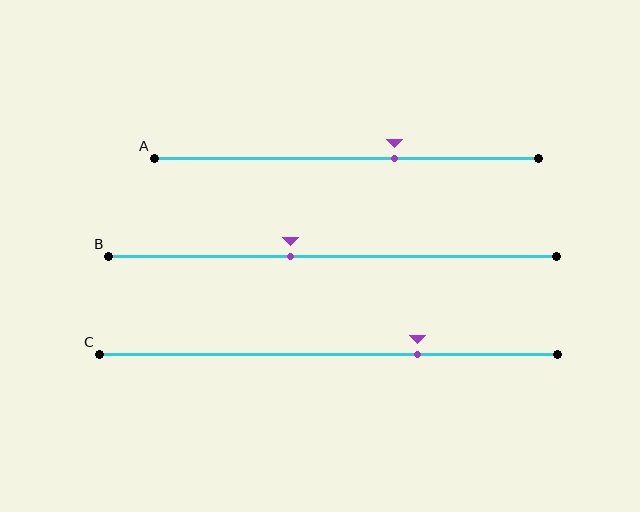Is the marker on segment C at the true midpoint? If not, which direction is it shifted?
No, the marker on segment C is shifted to the right by about 19% of the segment length.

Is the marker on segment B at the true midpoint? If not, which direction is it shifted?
No, the marker on segment B is shifted to the left by about 9% of the segment length.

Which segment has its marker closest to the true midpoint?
Segment B has its marker closest to the true midpoint.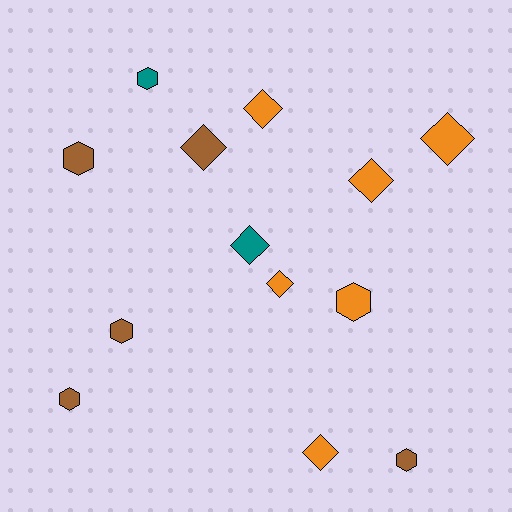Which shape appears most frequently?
Diamond, with 7 objects.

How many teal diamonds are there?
There is 1 teal diamond.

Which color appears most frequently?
Orange, with 6 objects.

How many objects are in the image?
There are 13 objects.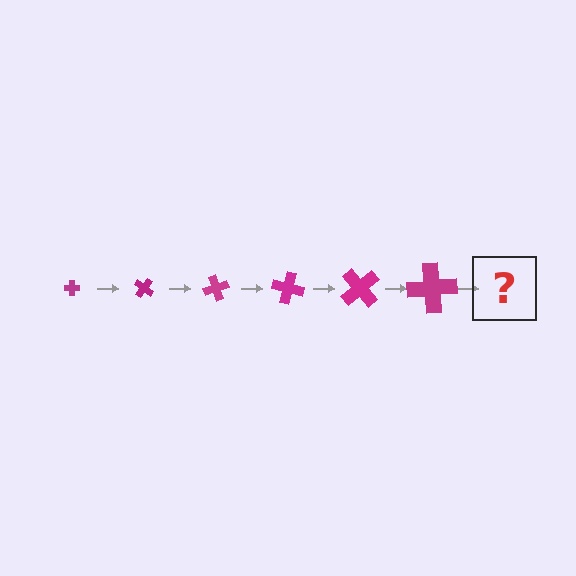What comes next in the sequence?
The next element should be a cross, larger than the previous one and rotated 210 degrees from the start.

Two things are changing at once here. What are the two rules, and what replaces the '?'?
The two rules are that the cross grows larger each step and it rotates 35 degrees each step. The '?' should be a cross, larger than the previous one and rotated 210 degrees from the start.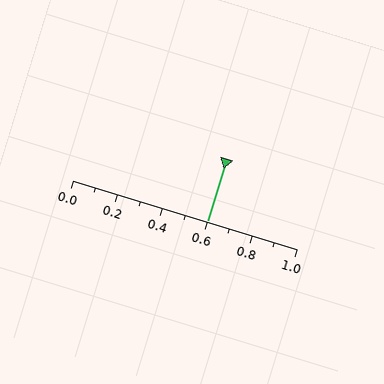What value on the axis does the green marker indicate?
The marker indicates approximately 0.6.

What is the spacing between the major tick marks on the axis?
The major ticks are spaced 0.2 apart.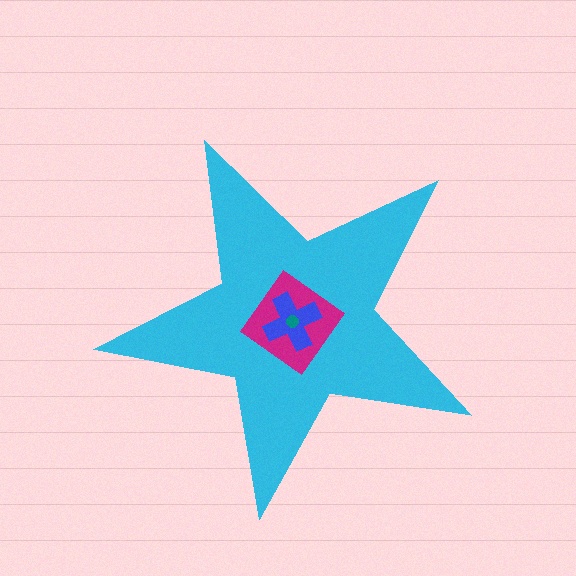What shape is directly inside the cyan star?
The magenta diamond.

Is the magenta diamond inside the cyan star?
Yes.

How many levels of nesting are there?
4.